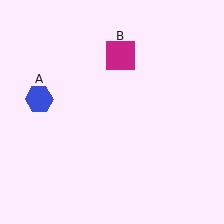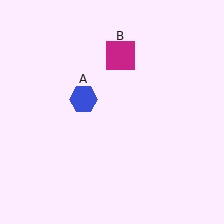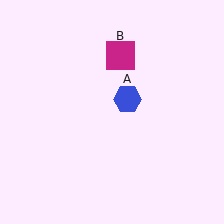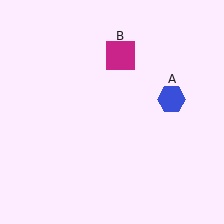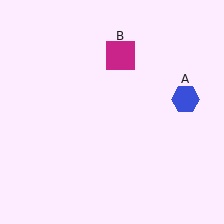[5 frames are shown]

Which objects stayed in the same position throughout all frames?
Magenta square (object B) remained stationary.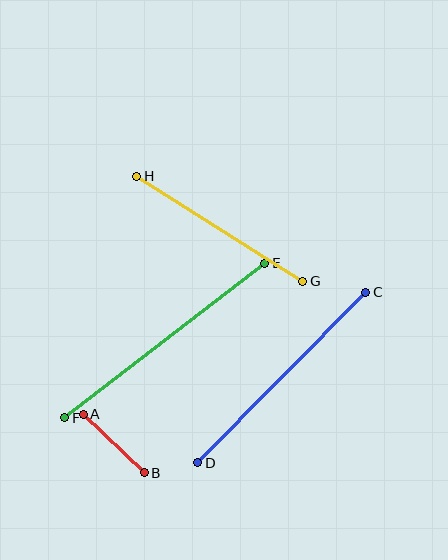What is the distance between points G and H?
The distance is approximately 197 pixels.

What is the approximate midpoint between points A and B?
The midpoint is at approximately (114, 444) pixels.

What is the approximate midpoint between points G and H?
The midpoint is at approximately (220, 229) pixels.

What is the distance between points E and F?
The distance is approximately 252 pixels.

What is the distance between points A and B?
The distance is approximately 84 pixels.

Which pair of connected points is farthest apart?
Points E and F are farthest apart.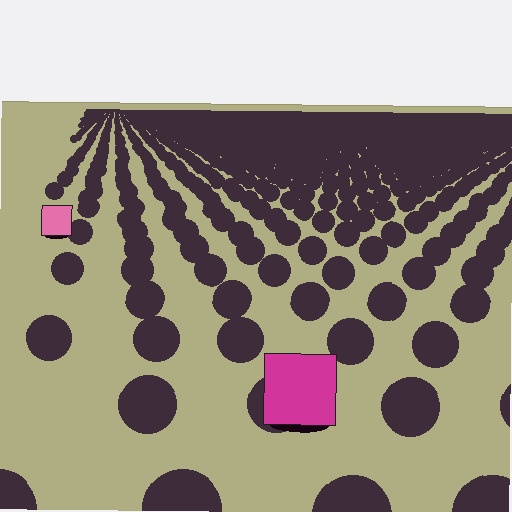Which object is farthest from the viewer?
The pink square is farthest from the viewer. It appears smaller and the ground texture around it is denser.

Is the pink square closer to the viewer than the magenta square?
No. The magenta square is closer — you can tell from the texture gradient: the ground texture is coarser near it.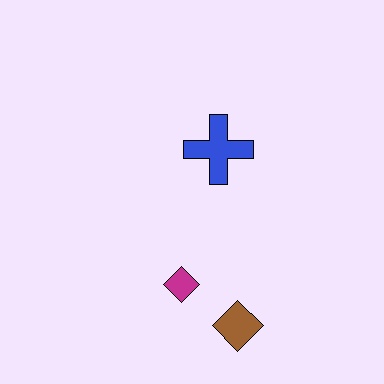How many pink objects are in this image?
There are no pink objects.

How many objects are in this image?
There are 3 objects.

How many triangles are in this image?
There are no triangles.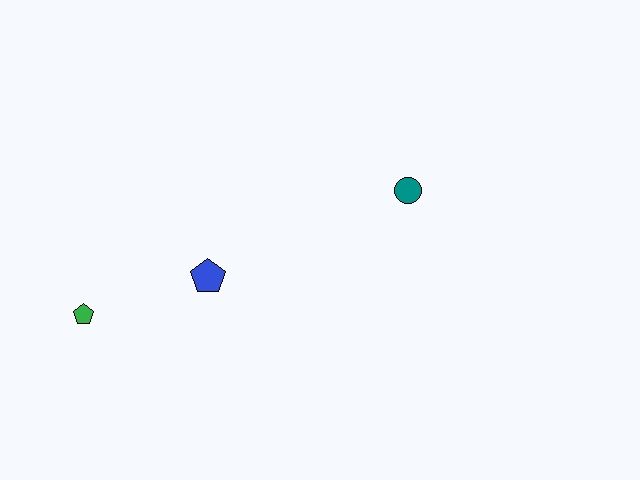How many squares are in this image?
There are no squares.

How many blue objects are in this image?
There is 1 blue object.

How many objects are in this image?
There are 3 objects.